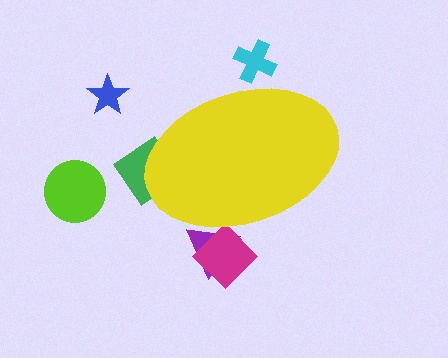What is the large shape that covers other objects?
A yellow ellipse.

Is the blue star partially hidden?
No, the blue star is fully visible.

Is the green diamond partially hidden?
Yes, the green diamond is partially hidden behind the yellow ellipse.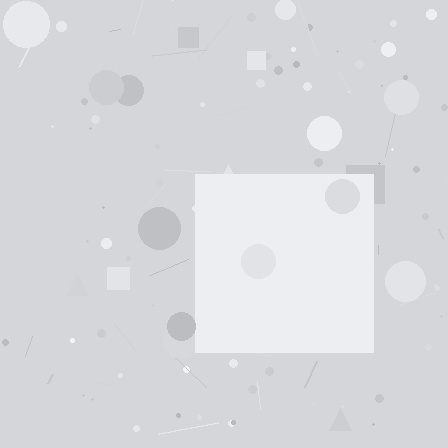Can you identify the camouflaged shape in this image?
The camouflaged shape is a square.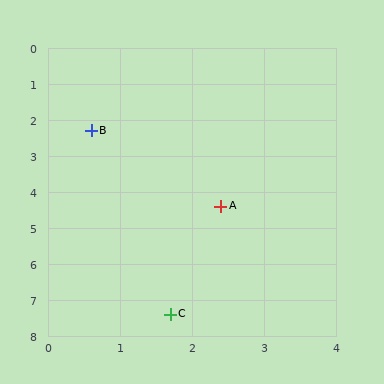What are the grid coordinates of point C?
Point C is at approximately (1.7, 7.4).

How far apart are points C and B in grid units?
Points C and B are about 5.2 grid units apart.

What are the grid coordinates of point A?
Point A is at approximately (2.4, 4.4).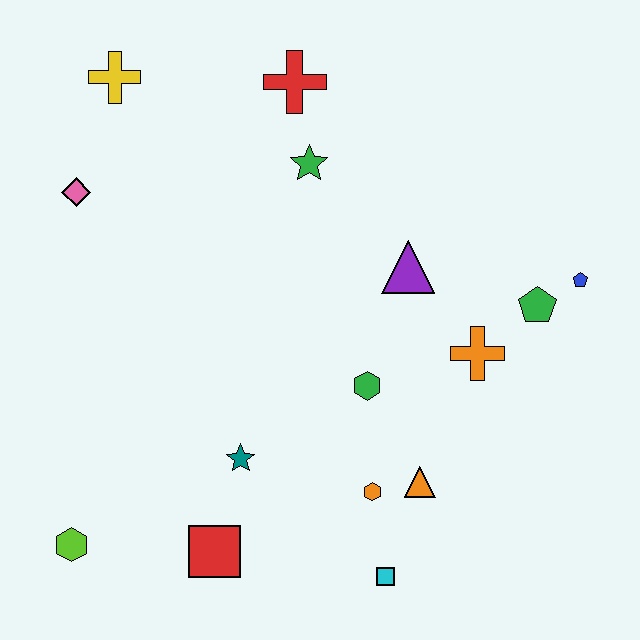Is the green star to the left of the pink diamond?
No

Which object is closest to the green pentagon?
The blue pentagon is closest to the green pentagon.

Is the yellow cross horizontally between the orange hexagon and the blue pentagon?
No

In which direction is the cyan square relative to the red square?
The cyan square is to the right of the red square.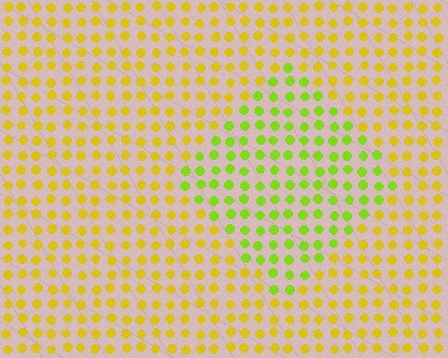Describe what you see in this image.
The image is filled with small yellow elements in a uniform arrangement. A diamond-shaped region is visible where the elements are tinted to a slightly different hue, forming a subtle color boundary.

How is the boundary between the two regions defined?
The boundary is defined purely by a slight shift in hue (about 36 degrees). Spacing, size, and orientation are identical on both sides.